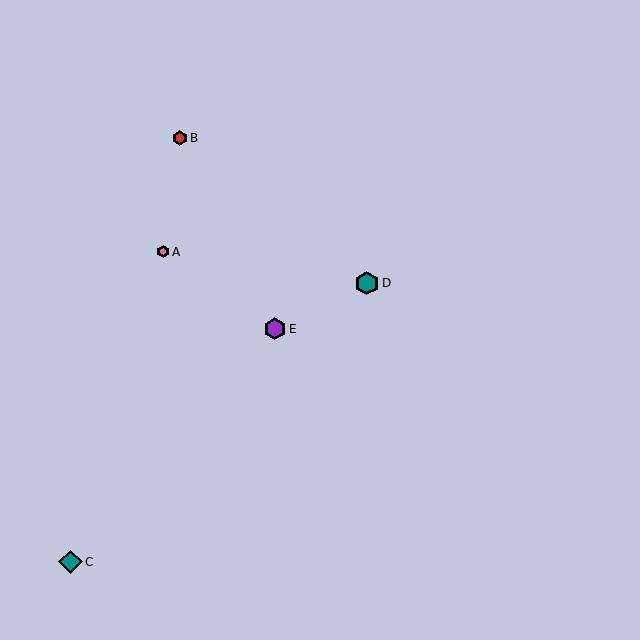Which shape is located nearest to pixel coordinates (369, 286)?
The teal hexagon (labeled D) at (367, 283) is nearest to that location.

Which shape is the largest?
The teal hexagon (labeled D) is the largest.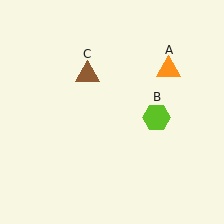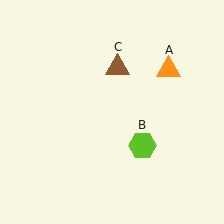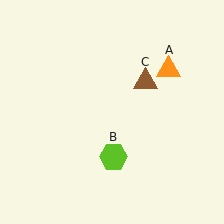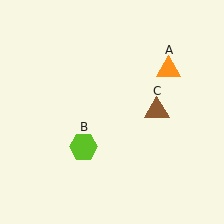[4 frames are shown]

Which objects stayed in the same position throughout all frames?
Orange triangle (object A) remained stationary.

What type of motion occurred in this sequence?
The lime hexagon (object B), brown triangle (object C) rotated clockwise around the center of the scene.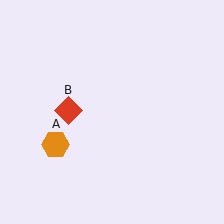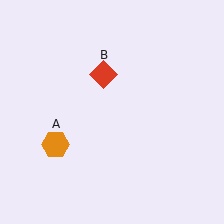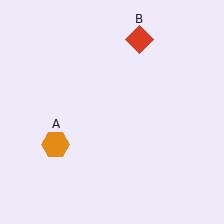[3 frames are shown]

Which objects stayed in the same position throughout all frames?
Orange hexagon (object A) remained stationary.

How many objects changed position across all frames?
1 object changed position: red diamond (object B).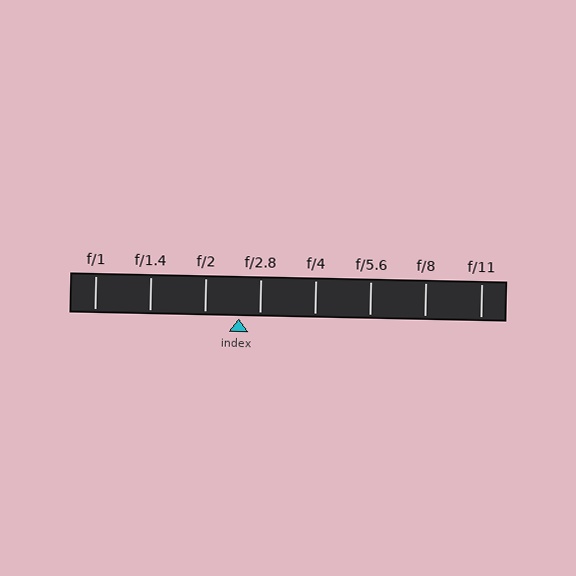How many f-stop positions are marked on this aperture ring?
There are 8 f-stop positions marked.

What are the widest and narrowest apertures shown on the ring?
The widest aperture shown is f/1 and the narrowest is f/11.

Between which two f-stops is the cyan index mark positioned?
The index mark is between f/2 and f/2.8.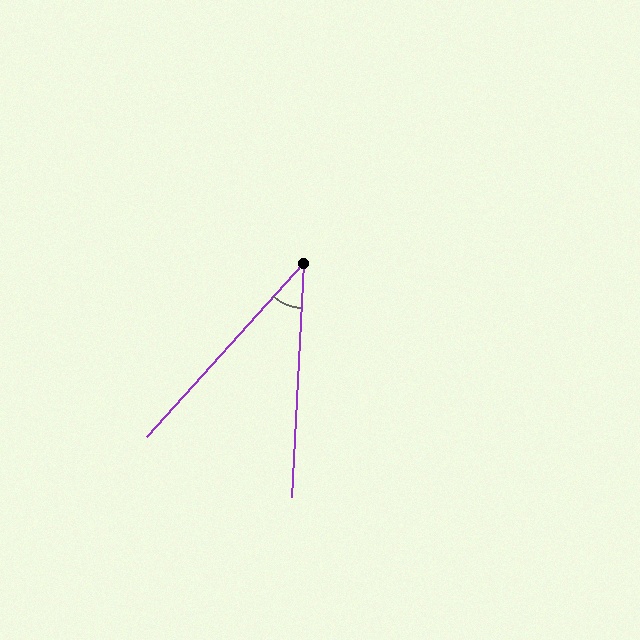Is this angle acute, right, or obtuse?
It is acute.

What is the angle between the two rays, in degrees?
Approximately 39 degrees.